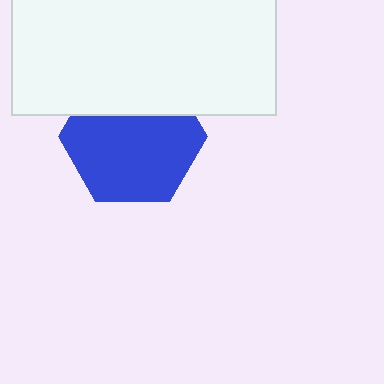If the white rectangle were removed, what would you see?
You would see the complete blue hexagon.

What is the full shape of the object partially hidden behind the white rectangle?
The partially hidden object is a blue hexagon.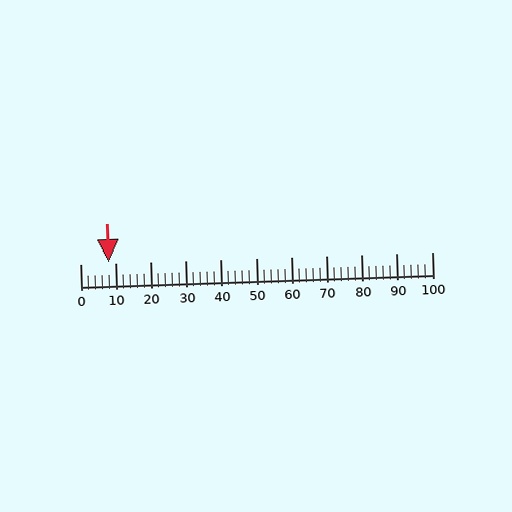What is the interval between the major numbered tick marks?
The major tick marks are spaced 10 units apart.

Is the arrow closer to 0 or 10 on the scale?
The arrow is closer to 10.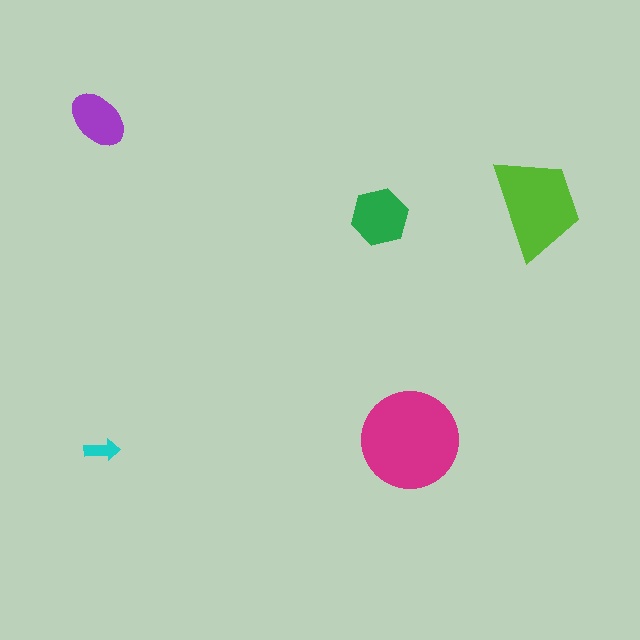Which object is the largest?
The magenta circle.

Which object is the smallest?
The cyan arrow.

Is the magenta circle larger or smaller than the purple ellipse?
Larger.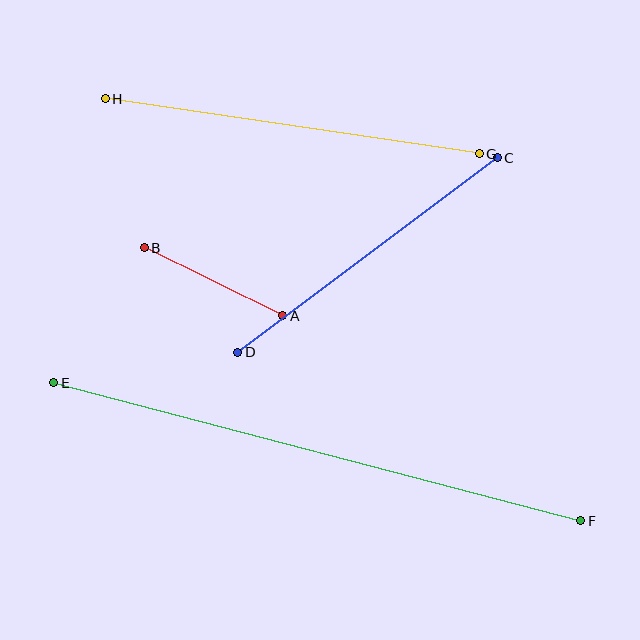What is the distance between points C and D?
The distance is approximately 324 pixels.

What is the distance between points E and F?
The distance is approximately 545 pixels.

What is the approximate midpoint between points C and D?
The midpoint is at approximately (367, 255) pixels.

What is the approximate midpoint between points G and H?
The midpoint is at approximately (292, 126) pixels.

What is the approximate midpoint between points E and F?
The midpoint is at approximately (317, 452) pixels.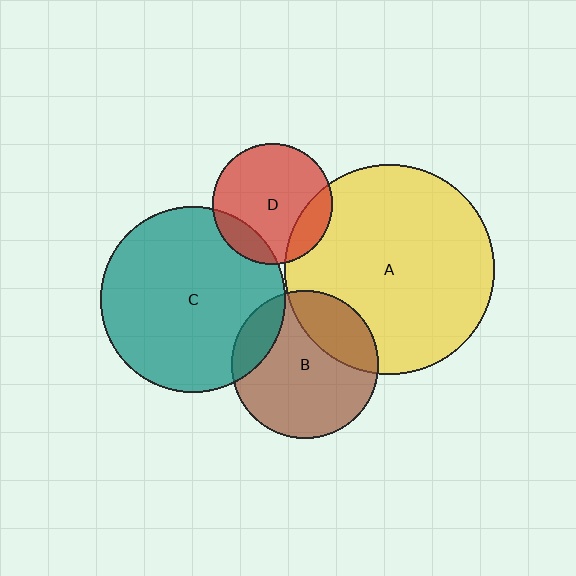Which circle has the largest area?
Circle A (yellow).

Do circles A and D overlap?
Yes.